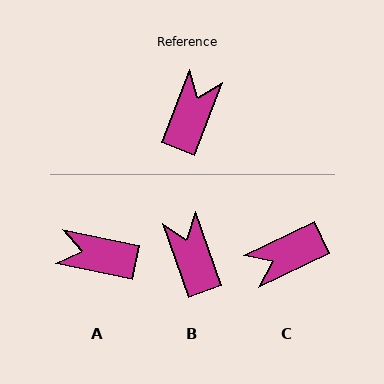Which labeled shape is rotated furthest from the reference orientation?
C, about 136 degrees away.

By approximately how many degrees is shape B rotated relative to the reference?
Approximately 40 degrees counter-clockwise.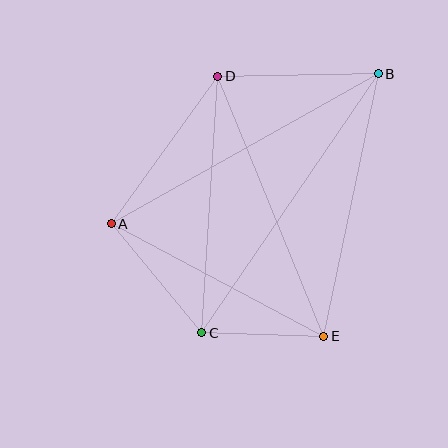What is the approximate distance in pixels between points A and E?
The distance between A and E is approximately 241 pixels.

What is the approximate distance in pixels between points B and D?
The distance between B and D is approximately 160 pixels.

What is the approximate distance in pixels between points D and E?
The distance between D and E is approximately 281 pixels.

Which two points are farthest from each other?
Points B and C are farthest from each other.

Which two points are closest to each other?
Points C and E are closest to each other.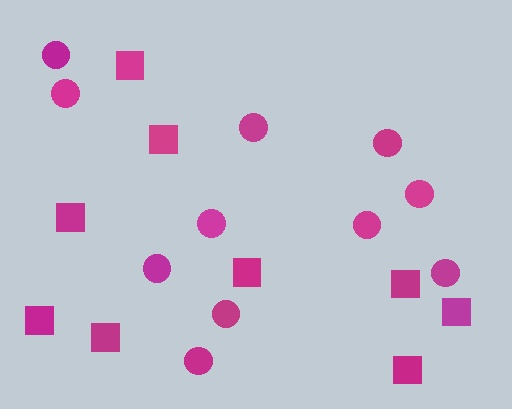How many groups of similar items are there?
There are 2 groups: one group of squares (9) and one group of circles (11).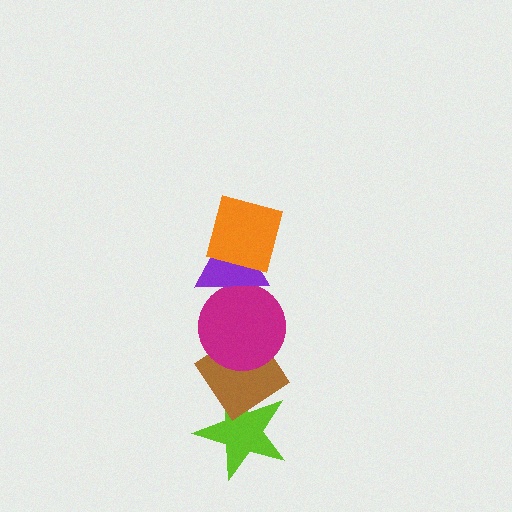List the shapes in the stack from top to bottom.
From top to bottom: the orange square, the purple triangle, the magenta circle, the brown diamond, the lime star.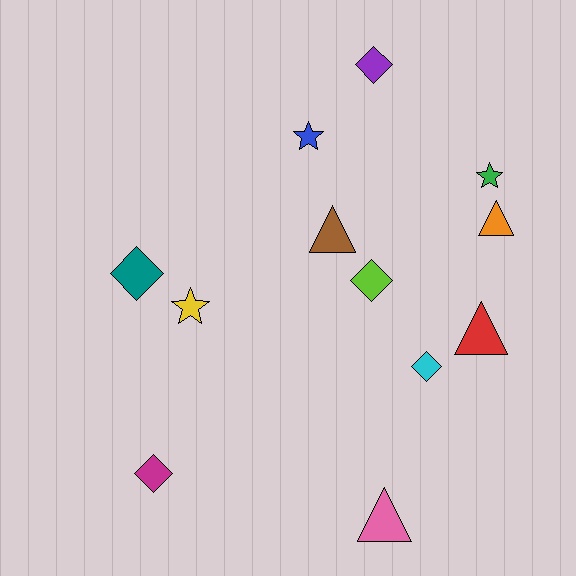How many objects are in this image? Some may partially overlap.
There are 12 objects.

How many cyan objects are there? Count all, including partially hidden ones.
There is 1 cyan object.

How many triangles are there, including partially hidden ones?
There are 4 triangles.